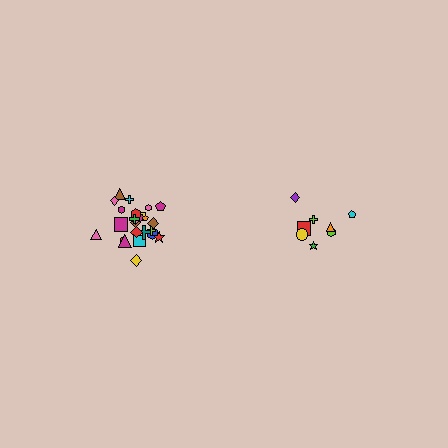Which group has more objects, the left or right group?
The left group.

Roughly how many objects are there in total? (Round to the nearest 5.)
Roughly 35 objects in total.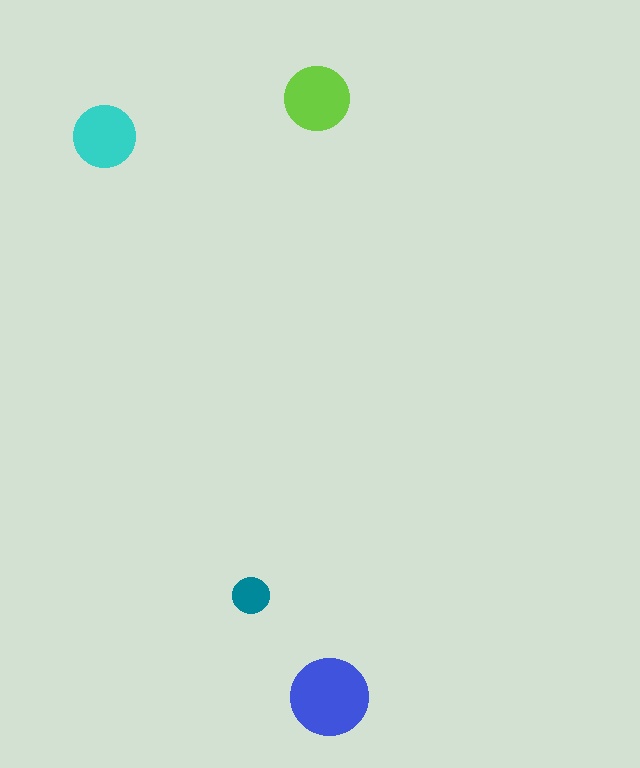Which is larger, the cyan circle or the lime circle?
The lime one.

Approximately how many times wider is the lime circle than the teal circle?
About 2 times wider.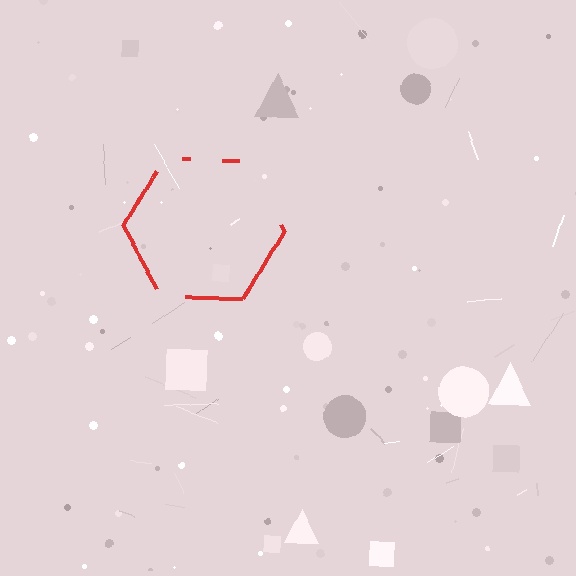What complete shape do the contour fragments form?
The contour fragments form a hexagon.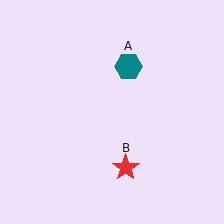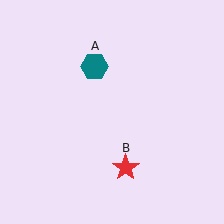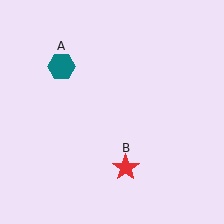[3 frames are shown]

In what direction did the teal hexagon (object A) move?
The teal hexagon (object A) moved left.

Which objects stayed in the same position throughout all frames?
Red star (object B) remained stationary.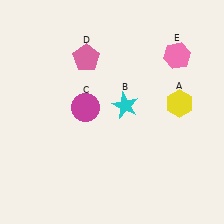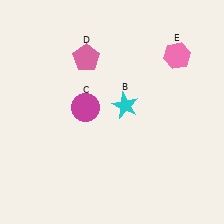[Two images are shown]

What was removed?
The yellow hexagon (A) was removed in Image 2.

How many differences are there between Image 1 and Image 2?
There is 1 difference between the two images.